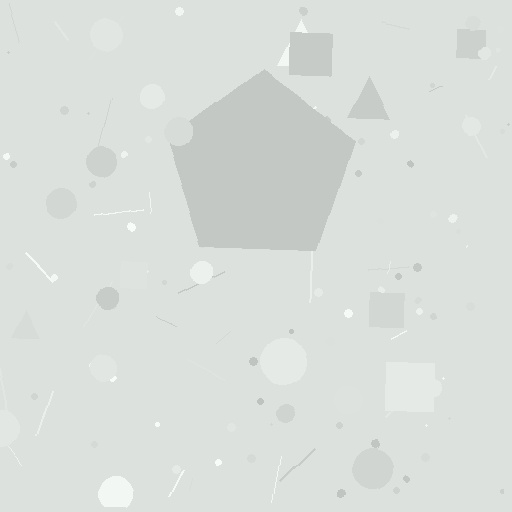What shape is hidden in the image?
A pentagon is hidden in the image.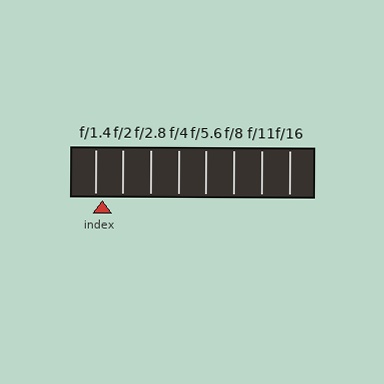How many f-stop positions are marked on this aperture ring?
There are 8 f-stop positions marked.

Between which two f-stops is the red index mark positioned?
The index mark is between f/1.4 and f/2.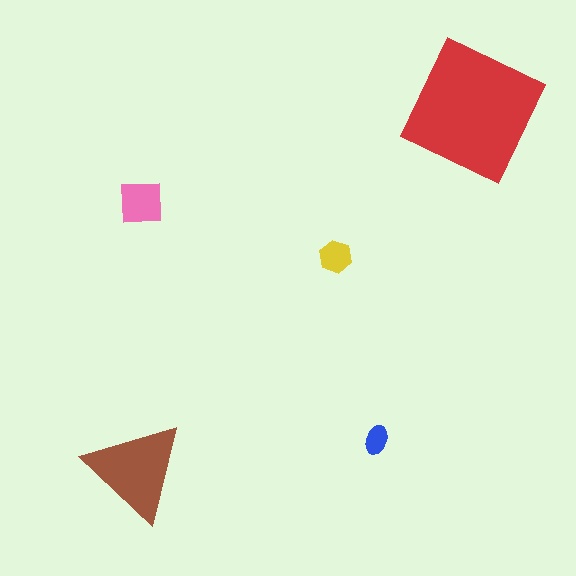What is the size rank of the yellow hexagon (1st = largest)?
4th.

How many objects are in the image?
There are 5 objects in the image.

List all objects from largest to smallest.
The red square, the brown triangle, the pink square, the yellow hexagon, the blue ellipse.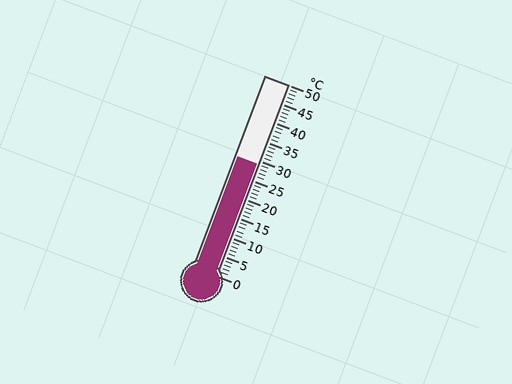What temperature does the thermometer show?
The thermometer shows approximately 29°C.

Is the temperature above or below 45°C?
The temperature is below 45°C.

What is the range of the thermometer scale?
The thermometer scale ranges from 0°C to 50°C.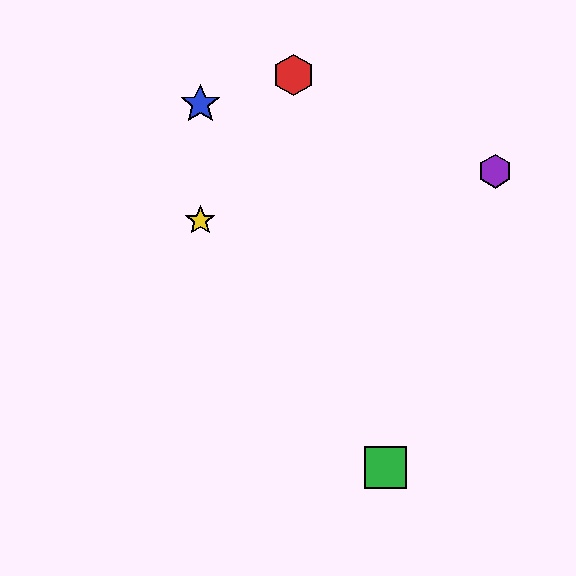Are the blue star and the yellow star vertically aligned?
Yes, both are at x≈200.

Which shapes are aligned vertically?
The blue star, the yellow star are aligned vertically.